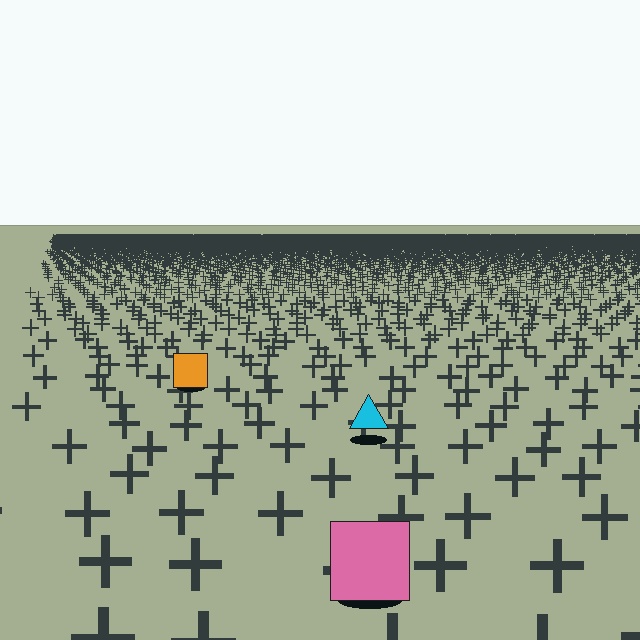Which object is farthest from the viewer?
The orange square is farthest from the viewer. It appears smaller and the ground texture around it is denser.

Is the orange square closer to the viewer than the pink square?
No. The pink square is closer — you can tell from the texture gradient: the ground texture is coarser near it.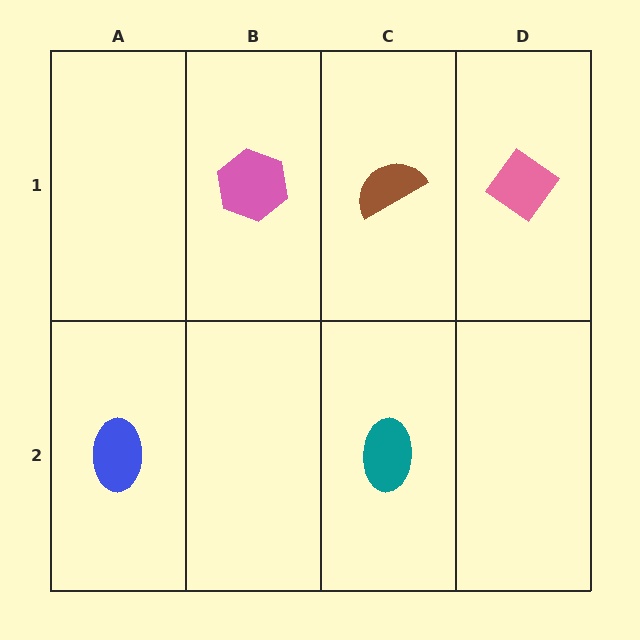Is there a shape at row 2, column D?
No, that cell is empty.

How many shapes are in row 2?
2 shapes.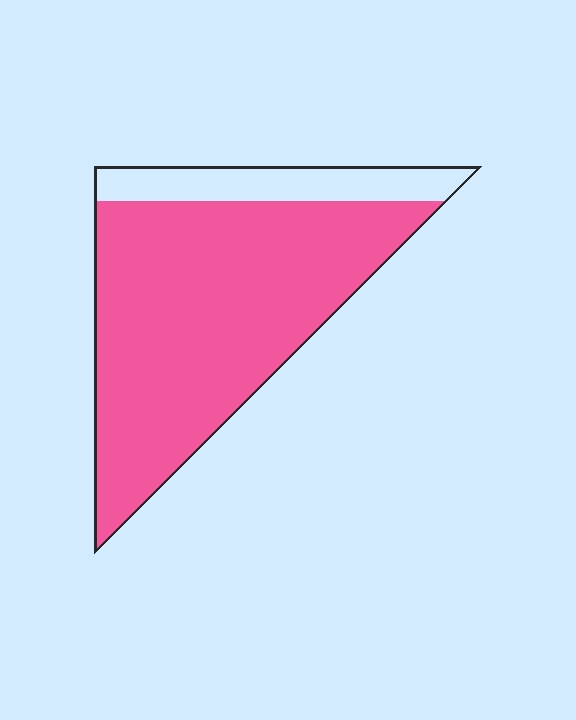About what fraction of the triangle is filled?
About five sixths (5/6).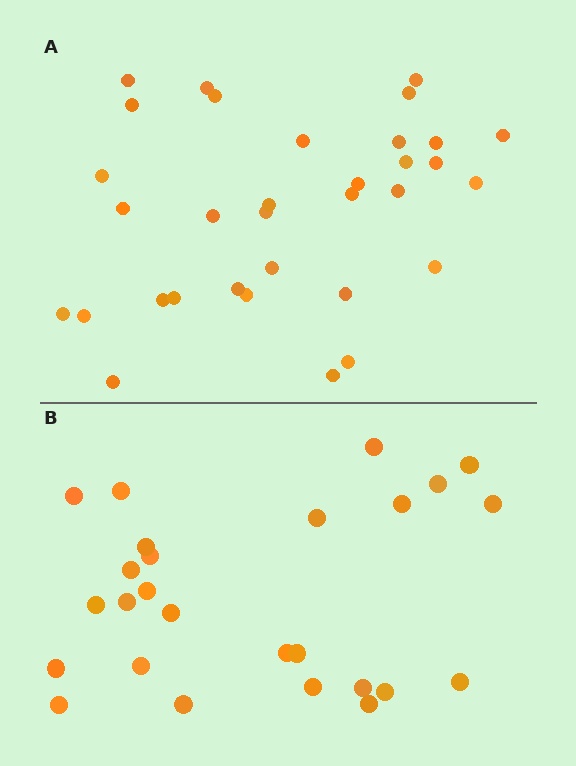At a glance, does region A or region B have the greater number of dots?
Region A (the top region) has more dots.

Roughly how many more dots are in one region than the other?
Region A has roughly 8 or so more dots than region B.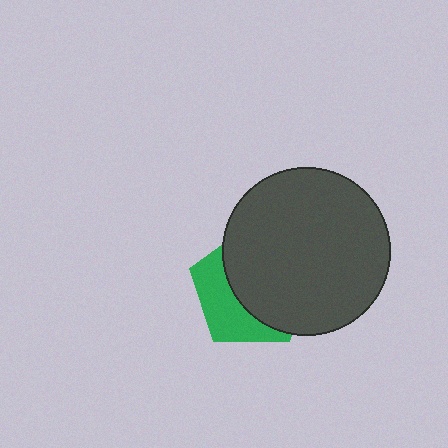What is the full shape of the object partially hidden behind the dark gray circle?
The partially hidden object is a green pentagon.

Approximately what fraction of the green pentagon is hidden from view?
Roughly 62% of the green pentagon is hidden behind the dark gray circle.